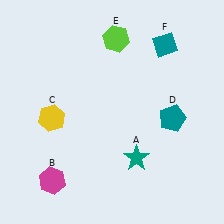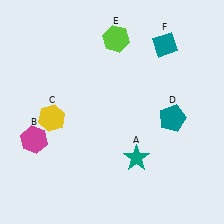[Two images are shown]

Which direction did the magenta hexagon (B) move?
The magenta hexagon (B) moved up.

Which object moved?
The magenta hexagon (B) moved up.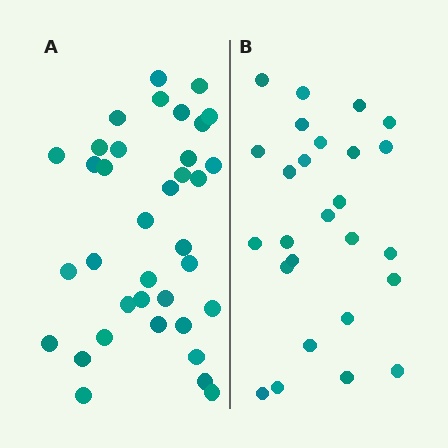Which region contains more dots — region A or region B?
Region A (the left region) has more dots.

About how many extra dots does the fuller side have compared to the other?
Region A has roughly 10 or so more dots than region B.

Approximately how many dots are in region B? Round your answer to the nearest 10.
About 30 dots. (The exact count is 26, which rounds to 30.)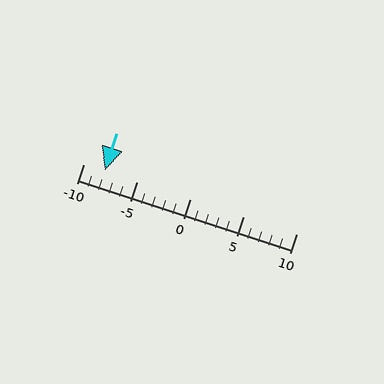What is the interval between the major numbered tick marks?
The major tick marks are spaced 5 units apart.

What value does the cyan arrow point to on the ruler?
The cyan arrow points to approximately -8.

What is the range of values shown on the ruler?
The ruler shows values from -10 to 10.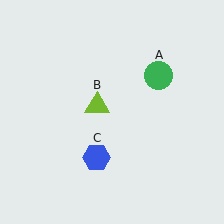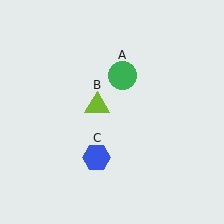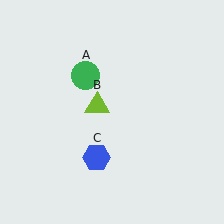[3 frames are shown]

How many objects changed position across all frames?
1 object changed position: green circle (object A).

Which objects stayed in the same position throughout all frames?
Lime triangle (object B) and blue hexagon (object C) remained stationary.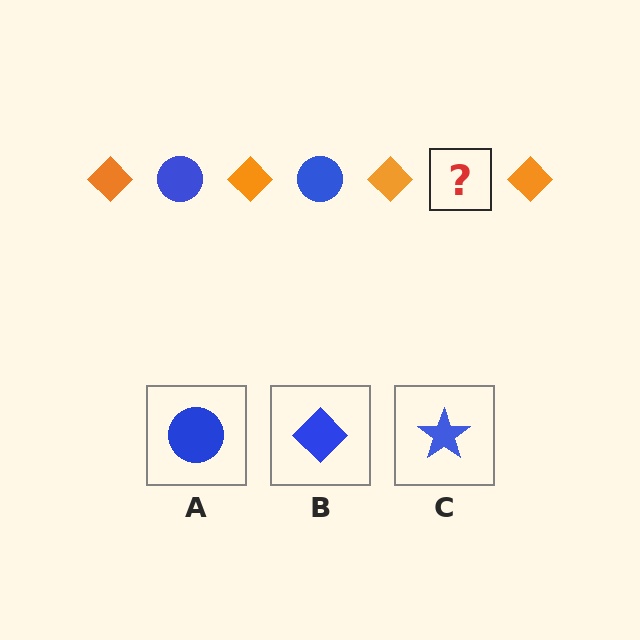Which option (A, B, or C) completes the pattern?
A.